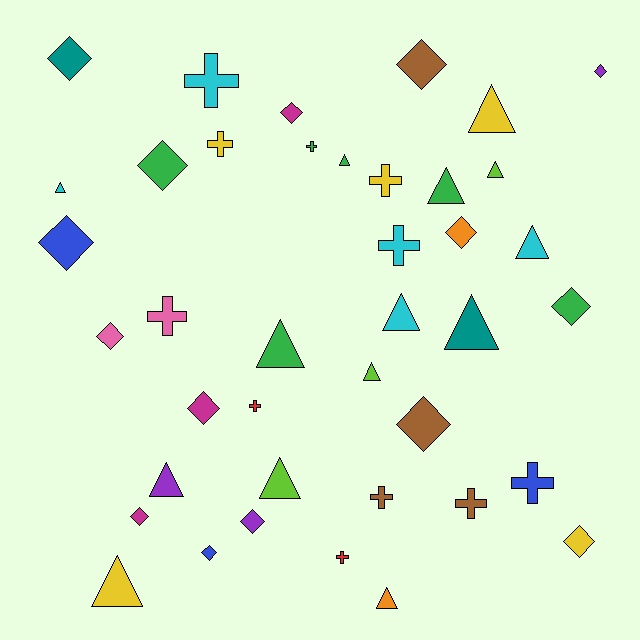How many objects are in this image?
There are 40 objects.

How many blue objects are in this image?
There are 3 blue objects.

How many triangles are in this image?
There are 14 triangles.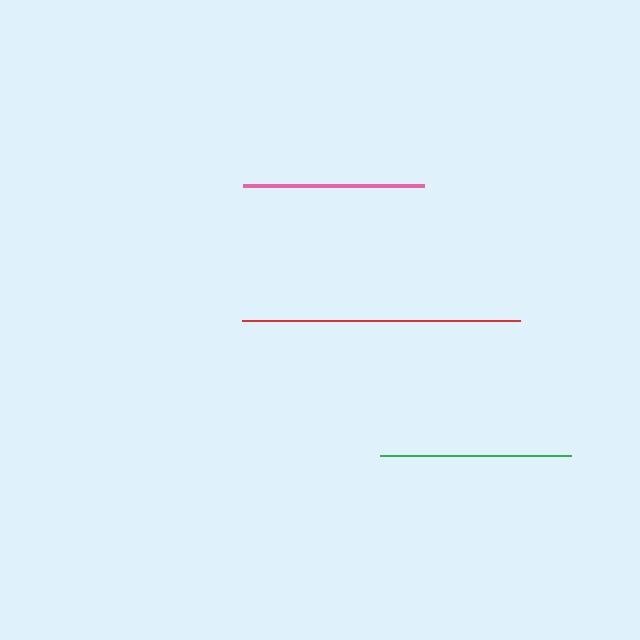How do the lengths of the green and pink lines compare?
The green and pink lines are approximately the same length.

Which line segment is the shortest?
The pink line is the shortest at approximately 181 pixels.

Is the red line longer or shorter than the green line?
The red line is longer than the green line.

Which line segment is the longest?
The red line is the longest at approximately 278 pixels.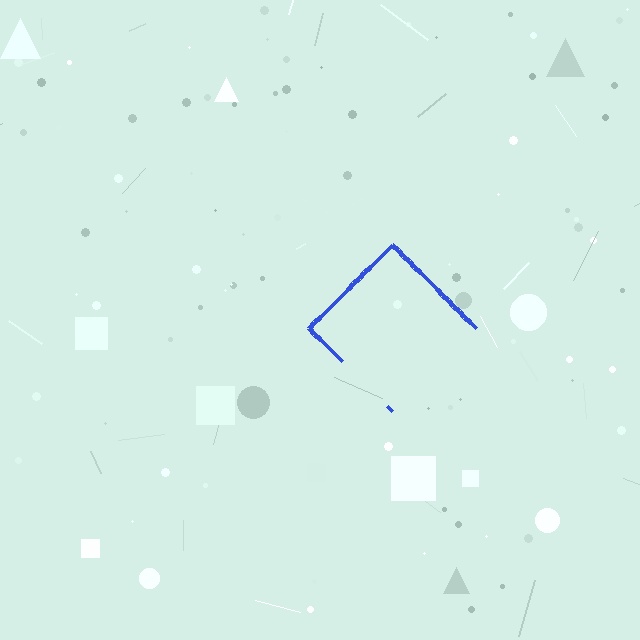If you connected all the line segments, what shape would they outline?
They would outline a diamond.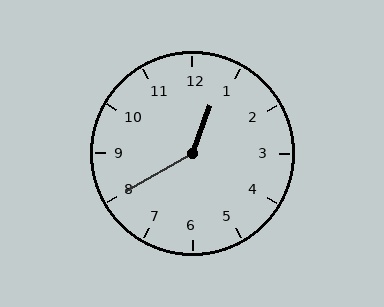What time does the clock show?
12:40.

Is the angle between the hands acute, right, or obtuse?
It is obtuse.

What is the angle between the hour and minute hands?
Approximately 140 degrees.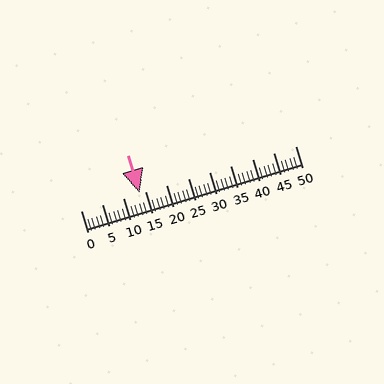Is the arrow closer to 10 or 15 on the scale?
The arrow is closer to 15.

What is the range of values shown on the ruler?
The ruler shows values from 0 to 50.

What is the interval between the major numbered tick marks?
The major tick marks are spaced 5 units apart.